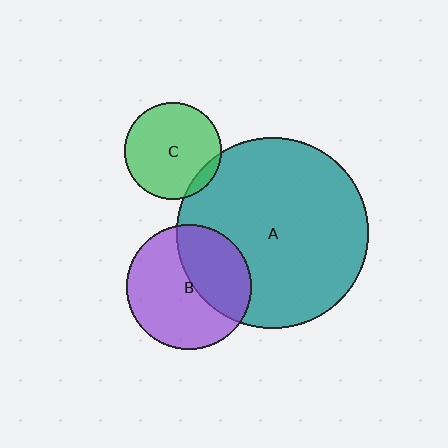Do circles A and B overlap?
Yes.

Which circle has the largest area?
Circle A (teal).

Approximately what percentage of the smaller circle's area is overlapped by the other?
Approximately 40%.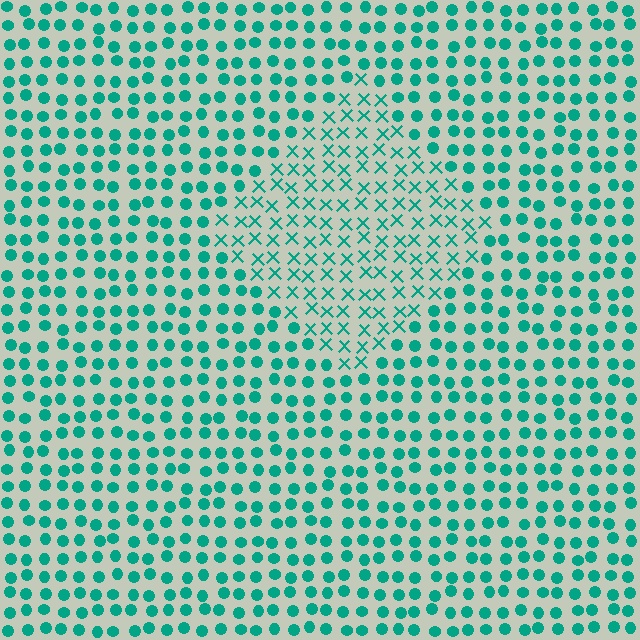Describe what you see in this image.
The image is filled with small teal elements arranged in a uniform grid. A diamond-shaped region contains X marks, while the surrounding area contains circles. The boundary is defined purely by the change in element shape.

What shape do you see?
I see a diamond.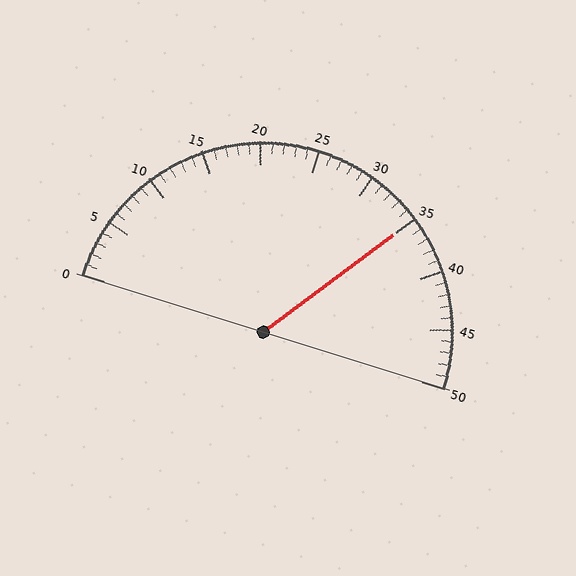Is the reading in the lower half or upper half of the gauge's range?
The reading is in the upper half of the range (0 to 50).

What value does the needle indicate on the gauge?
The needle indicates approximately 35.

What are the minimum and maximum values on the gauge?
The gauge ranges from 0 to 50.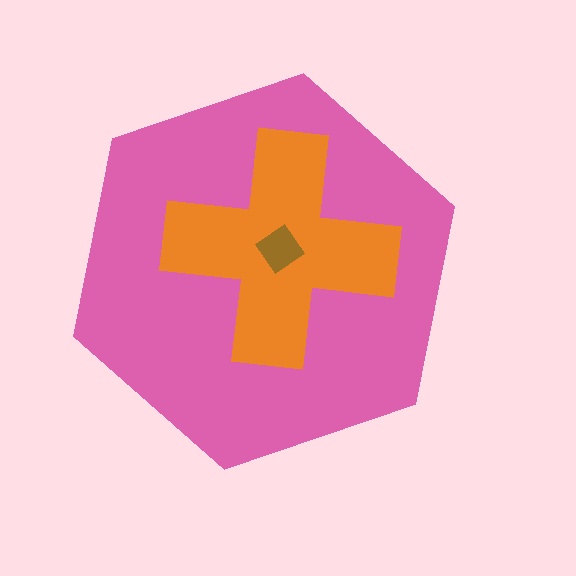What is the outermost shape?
The pink hexagon.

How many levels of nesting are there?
3.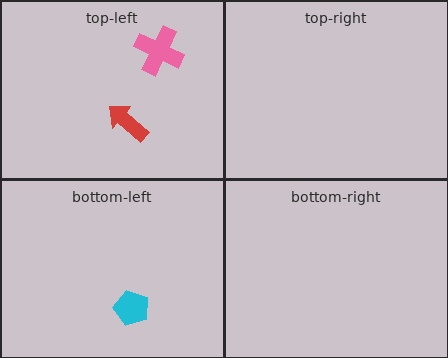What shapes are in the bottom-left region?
The cyan pentagon.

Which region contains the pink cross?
The top-left region.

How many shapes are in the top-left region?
2.